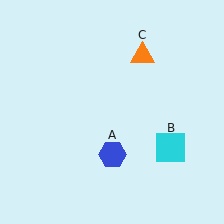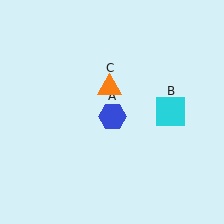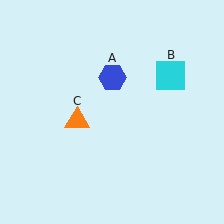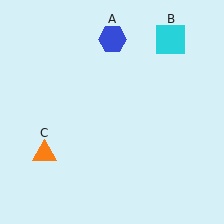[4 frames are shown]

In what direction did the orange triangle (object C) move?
The orange triangle (object C) moved down and to the left.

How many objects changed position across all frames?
3 objects changed position: blue hexagon (object A), cyan square (object B), orange triangle (object C).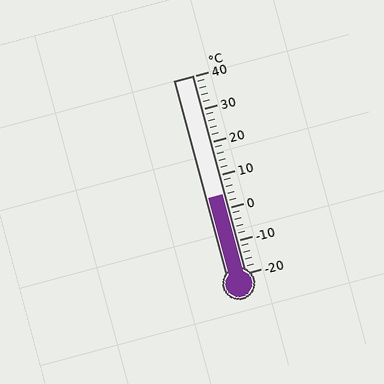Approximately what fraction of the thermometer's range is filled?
The thermometer is filled to approximately 40% of its range.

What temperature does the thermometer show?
The thermometer shows approximately 4°C.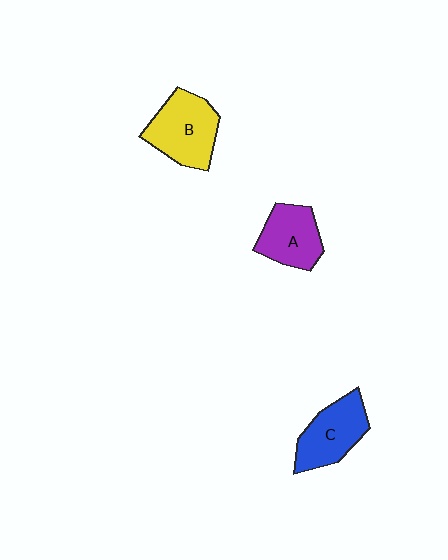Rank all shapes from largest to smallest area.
From largest to smallest: B (yellow), C (blue), A (purple).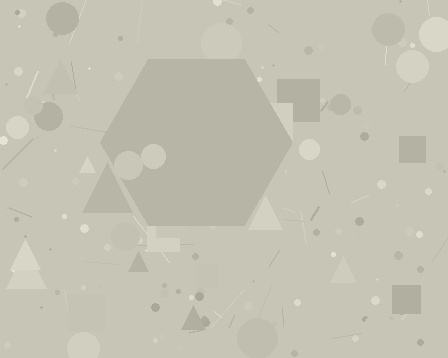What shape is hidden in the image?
A hexagon is hidden in the image.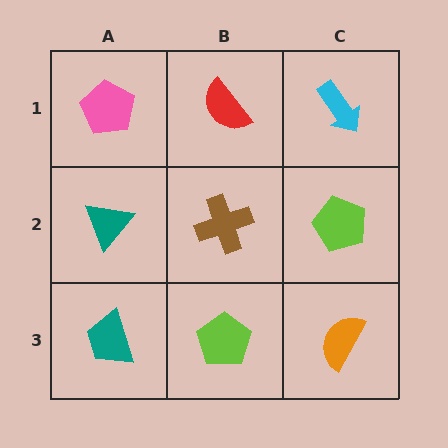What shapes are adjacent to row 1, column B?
A brown cross (row 2, column B), a pink pentagon (row 1, column A), a cyan arrow (row 1, column C).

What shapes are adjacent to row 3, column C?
A lime pentagon (row 2, column C), a lime pentagon (row 3, column B).